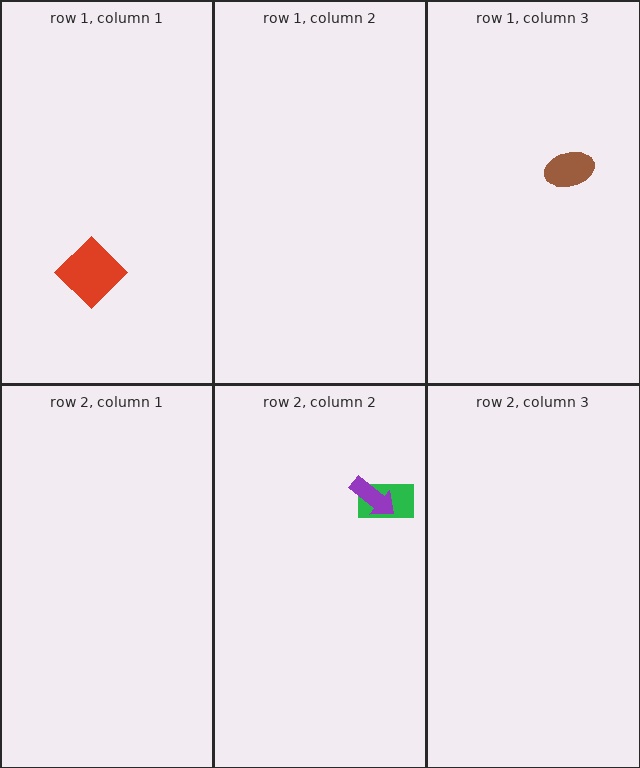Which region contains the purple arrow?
The row 2, column 2 region.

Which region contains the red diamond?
The row 1, column 1 region.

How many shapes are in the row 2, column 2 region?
2.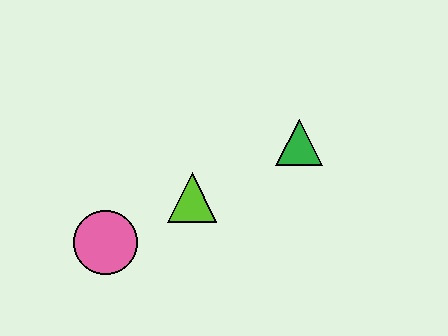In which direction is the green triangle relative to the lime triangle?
The green triangle is to the right of the lime triangle.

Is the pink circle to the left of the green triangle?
Yes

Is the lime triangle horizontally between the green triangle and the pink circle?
Yes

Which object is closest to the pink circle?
The lime triangle is closest to the pink circle.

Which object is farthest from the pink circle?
The green triangle is farthest from the pink circle.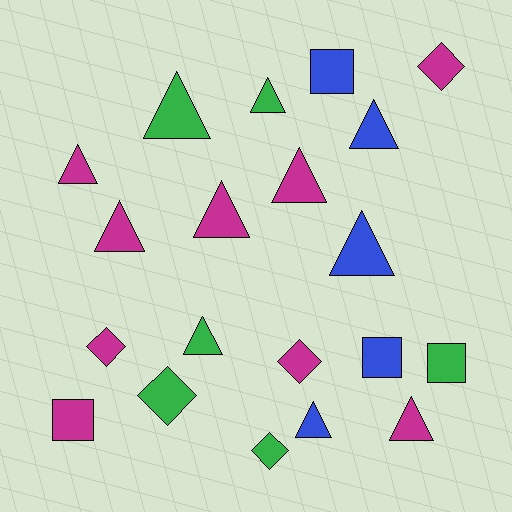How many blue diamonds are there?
There are no blue diamonds.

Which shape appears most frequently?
Triangle, with 11 objects.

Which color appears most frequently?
Magenta, with 9 objects.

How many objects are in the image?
There are 20 objects.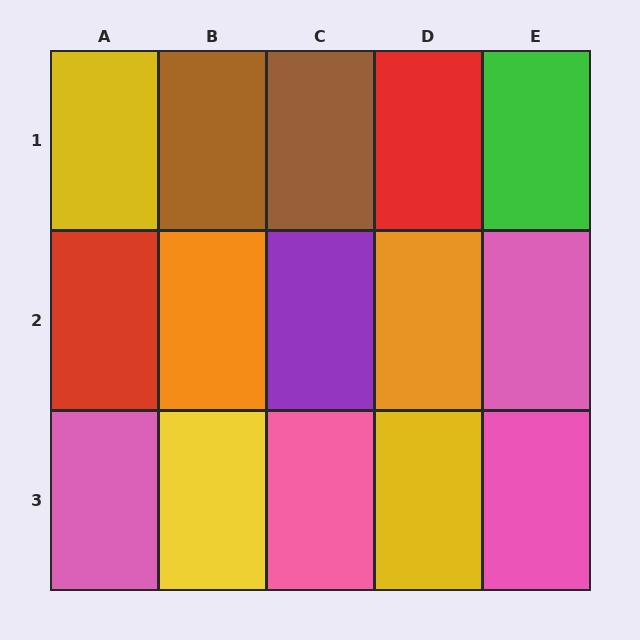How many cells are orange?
2 cells are orange.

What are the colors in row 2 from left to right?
Red, orange, purple, orange, pink.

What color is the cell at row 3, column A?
Pink.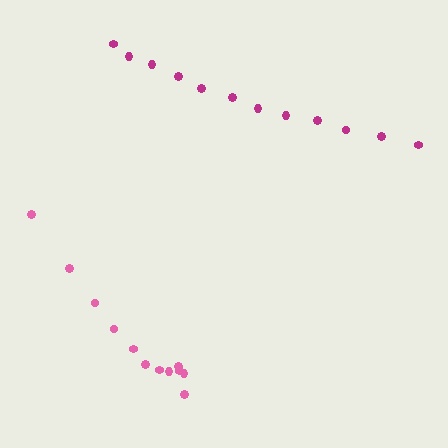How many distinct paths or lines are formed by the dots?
There are 2 distinct paths.